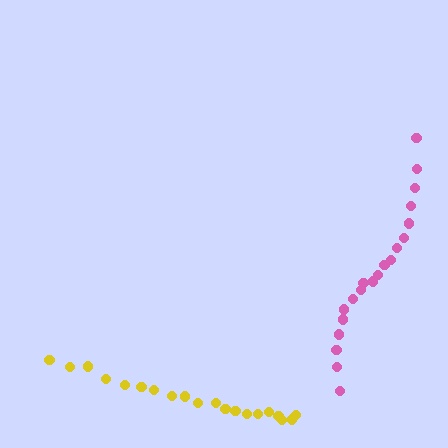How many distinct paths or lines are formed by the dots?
There are 2 distinct paths.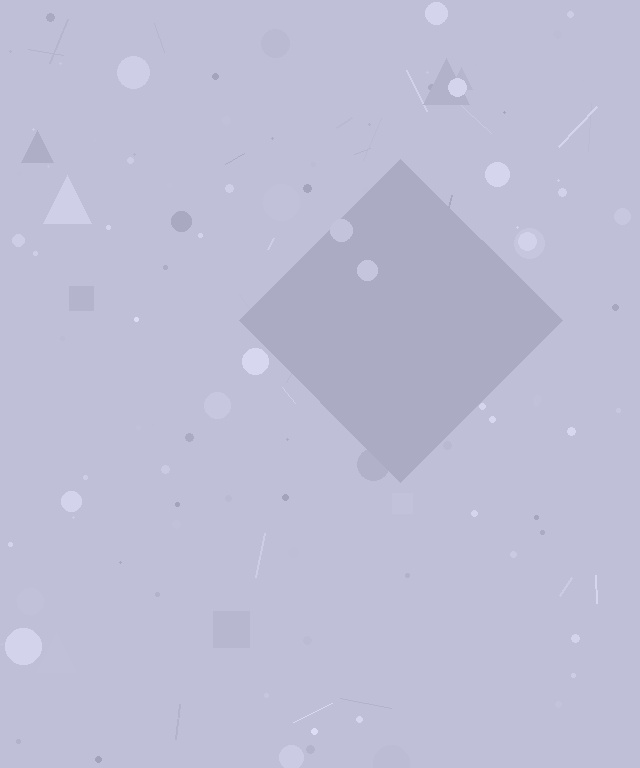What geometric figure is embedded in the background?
A diamond is embedded in the background.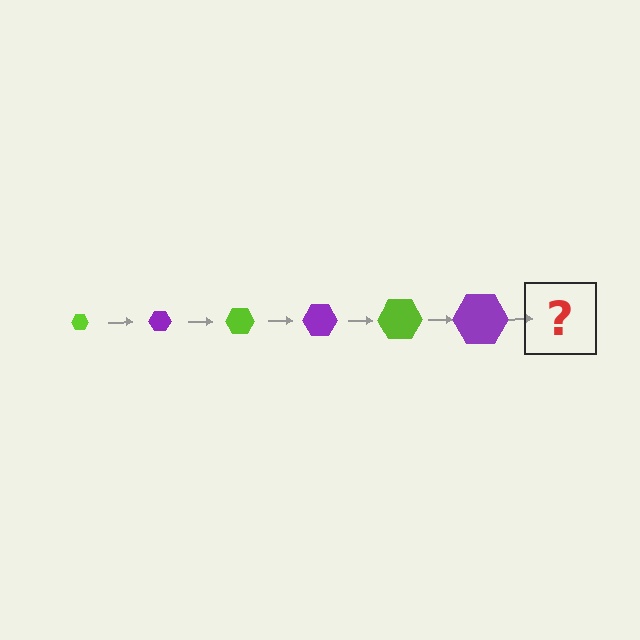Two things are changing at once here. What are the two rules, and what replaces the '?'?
The two rules are that the hexagon grows larger each step and the color cycles through lime and purple. The '?' should be a lime hexagon, larger than the previous one.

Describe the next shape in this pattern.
It should be a lime hexagon, larger than the previous one.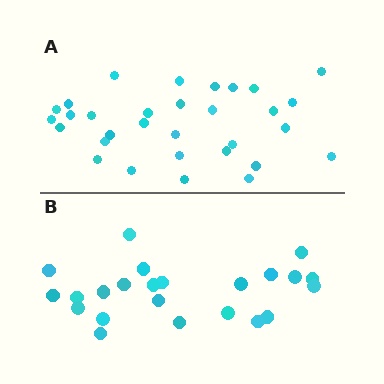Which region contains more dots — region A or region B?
Region A (the top region) has more dots.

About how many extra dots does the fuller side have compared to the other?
Region A has roughly 8 or so more dots than region B.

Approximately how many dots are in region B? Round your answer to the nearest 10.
About 20 dots. (The exact count is 23, which rounds to 20.)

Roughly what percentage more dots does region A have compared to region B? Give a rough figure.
About 35% more.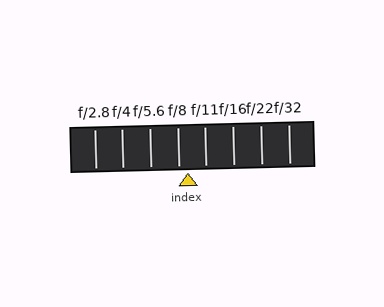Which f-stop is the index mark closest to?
The index mark is closest to f/8.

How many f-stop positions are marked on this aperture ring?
There are 8 f-stop positions marked.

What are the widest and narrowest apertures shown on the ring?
The widest aperture shown is f/2.8 and the narrowest is f/32.